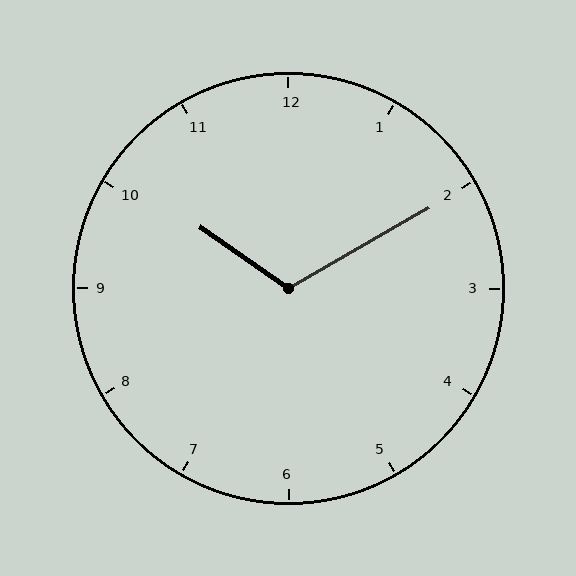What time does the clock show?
10:10.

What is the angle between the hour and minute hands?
Approximately 115 degrees.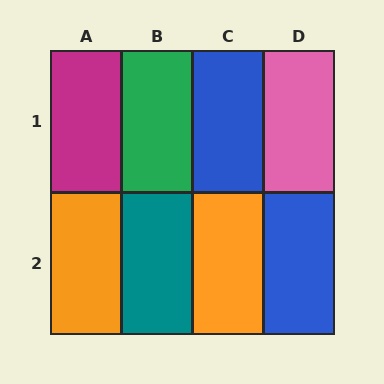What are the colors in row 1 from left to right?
Magenta, green, blue, pink.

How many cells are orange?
2 cells are orange.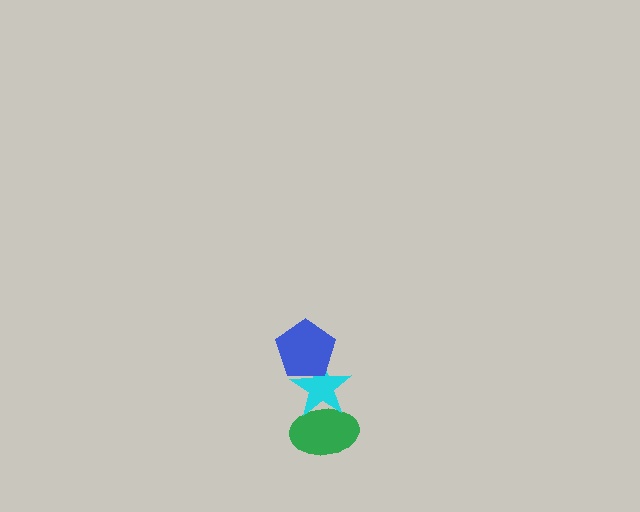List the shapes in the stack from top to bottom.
From top to bottom: the blue pentagon, the cyan star, the green ellipse.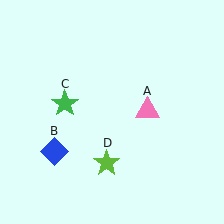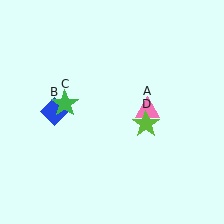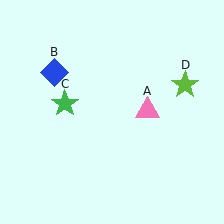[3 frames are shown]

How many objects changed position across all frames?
2 objects changed position: blue diamond (object B), lime star (object D).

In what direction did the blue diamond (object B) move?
The blue diamond (object B) moved up.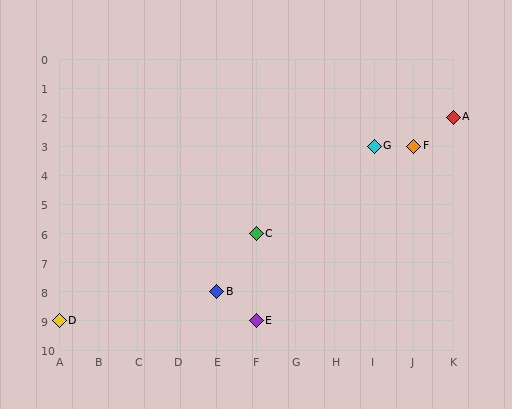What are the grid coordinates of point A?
Point A is at grid coordinates (K, 2).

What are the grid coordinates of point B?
Point B is at grid coordinates (E, 8).